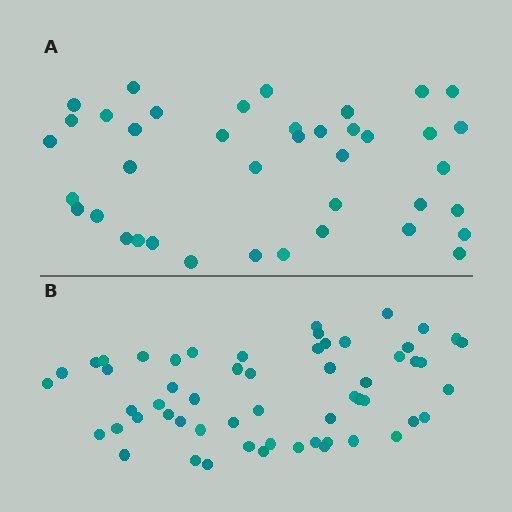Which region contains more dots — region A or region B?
Region B (the bottom region) has more dots.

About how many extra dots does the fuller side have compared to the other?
Region B has approximately 15 more dots than region A.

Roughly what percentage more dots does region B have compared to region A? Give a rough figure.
About 40% more.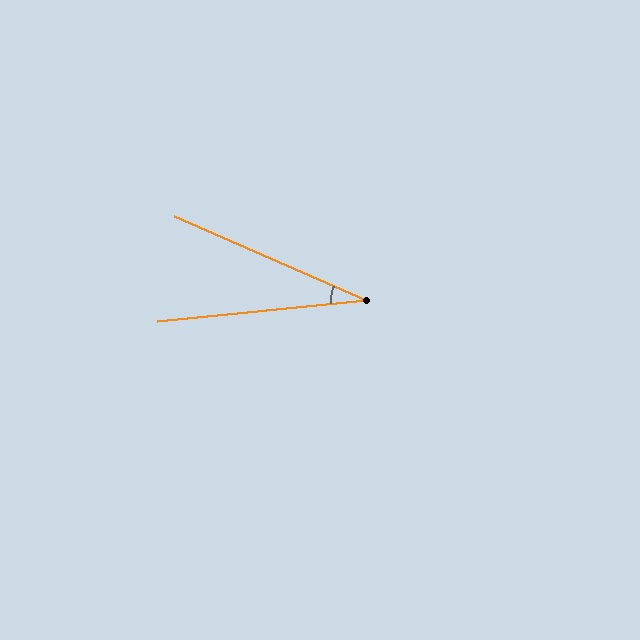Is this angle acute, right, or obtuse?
It is acute.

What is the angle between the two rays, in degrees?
Approximately 29 degrees.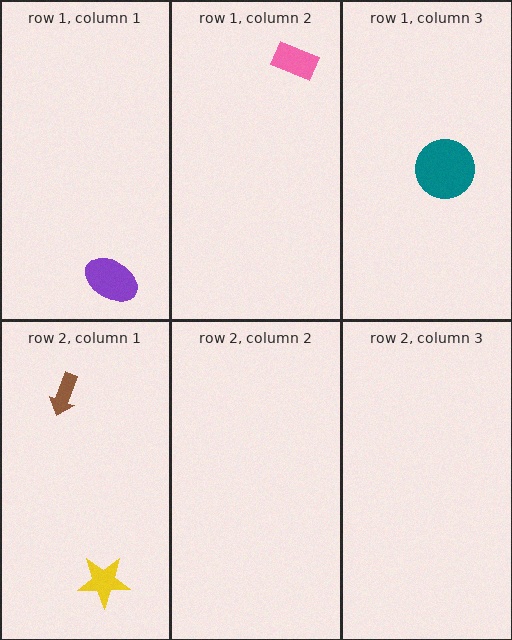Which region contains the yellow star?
The row 2, column 1 region.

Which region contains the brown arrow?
The row 2, column 1 region.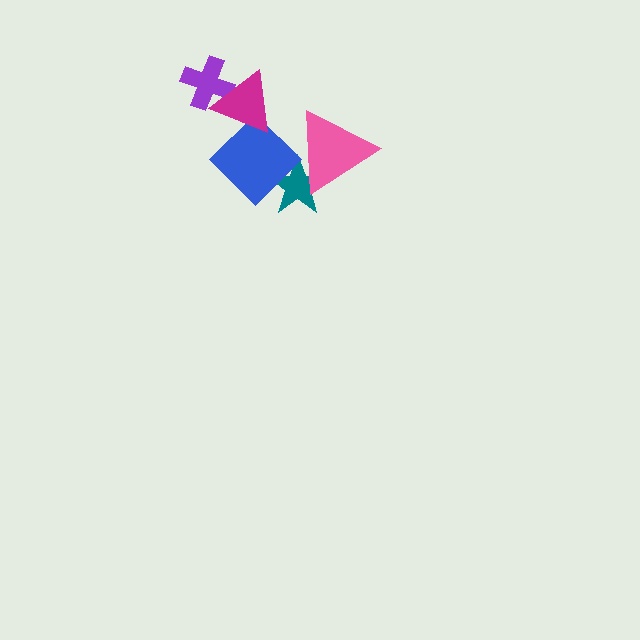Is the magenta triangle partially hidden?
No, no other shape covers it.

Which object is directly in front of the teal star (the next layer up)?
The blue diamond is directly in front of the teal star.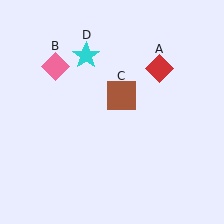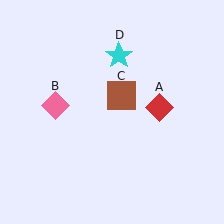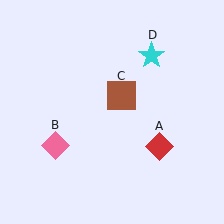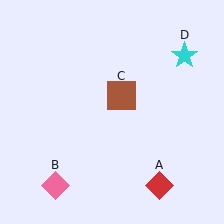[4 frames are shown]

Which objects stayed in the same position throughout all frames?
Brown square (object C) remained stationary.